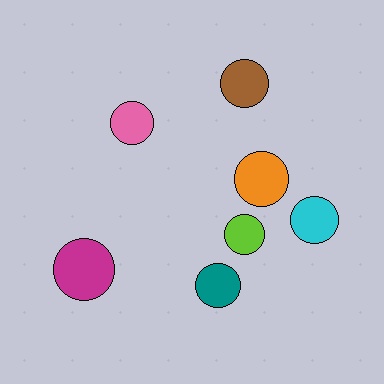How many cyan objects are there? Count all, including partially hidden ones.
There is 1 cyan object.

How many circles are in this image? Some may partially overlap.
There are 7 circles.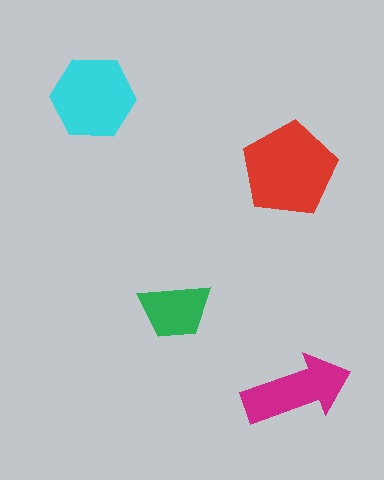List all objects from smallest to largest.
The green trapezoid, the magenta arrow, the cyan hexagon, the red pentagon.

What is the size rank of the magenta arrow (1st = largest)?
3rd.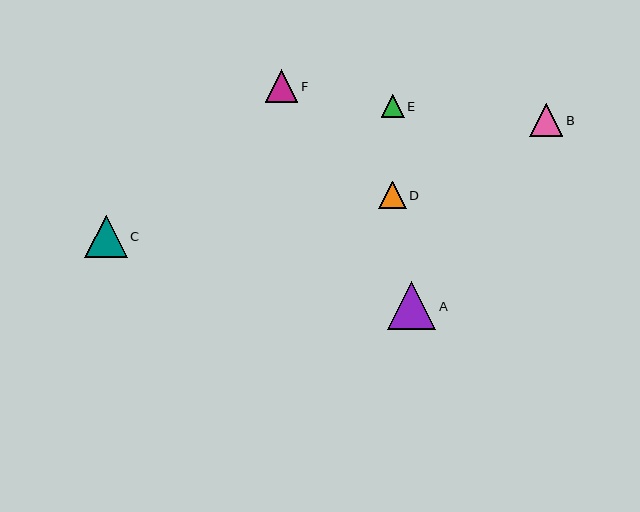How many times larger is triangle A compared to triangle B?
Triangle A is approximately 1.5 times the size of triangle B.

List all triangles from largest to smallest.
From largest to smallest: A, C, B, F, D, E.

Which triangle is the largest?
Triangle A is the largest with a size of approximately 48 pixels.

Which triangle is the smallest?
Triangle E is the smallest with a size of approximately 23 pixels.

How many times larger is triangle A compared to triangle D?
Triangle A is approximately 1.7 times the size of triangle D.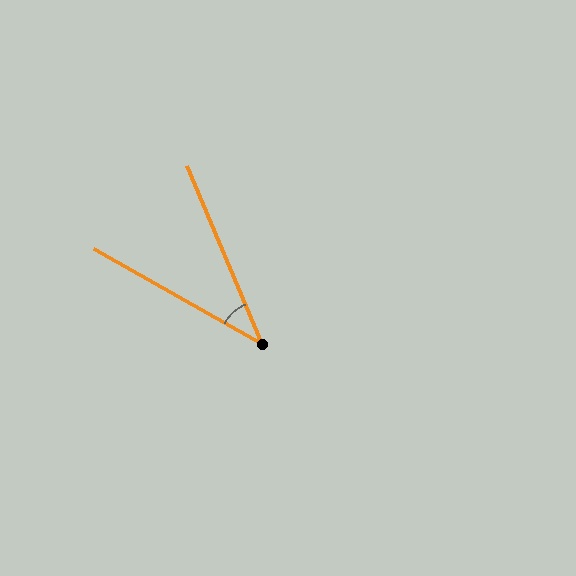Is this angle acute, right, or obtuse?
It is acute.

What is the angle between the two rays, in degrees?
Approximately 38 degrees.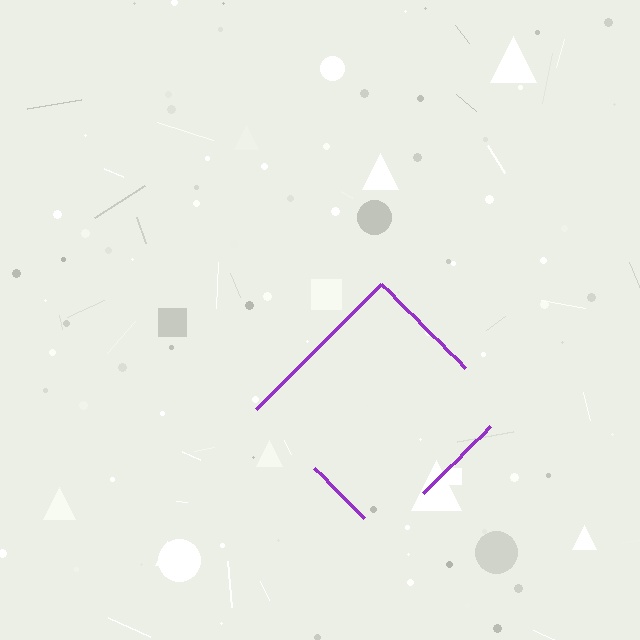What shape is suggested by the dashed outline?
The dashed outline suggests a diamond.